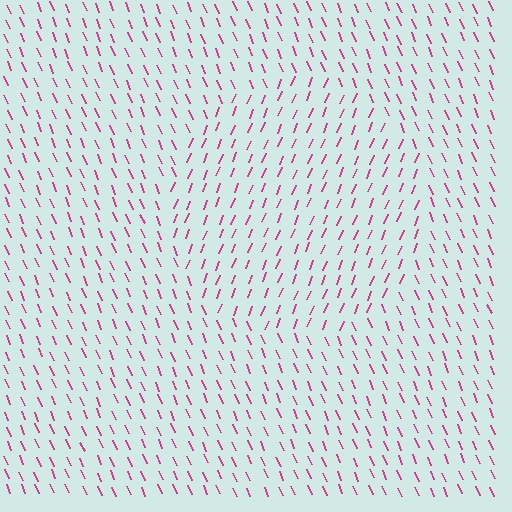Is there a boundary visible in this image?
Yes, there is a texture boundary formed by a change in line orientation.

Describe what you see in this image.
The image is filled with small magenta line segments. A circle region in the image has lines oriented differently from the surrounding lines, creating a visible texture boundary.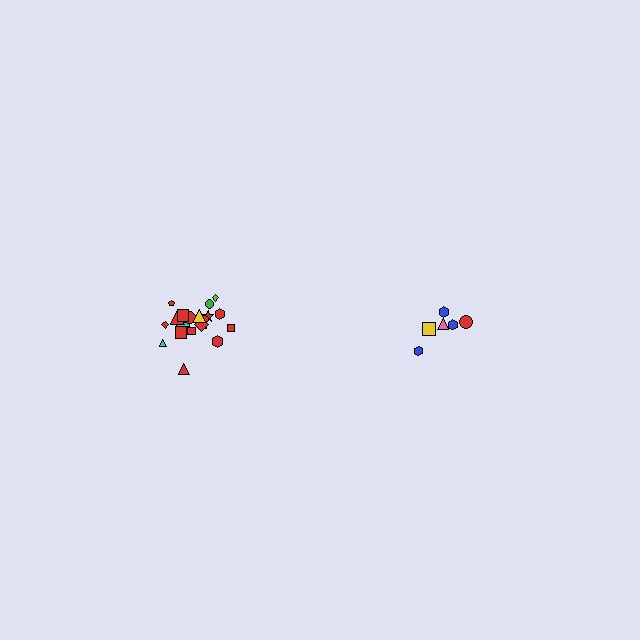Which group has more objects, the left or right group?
The left group.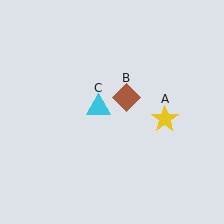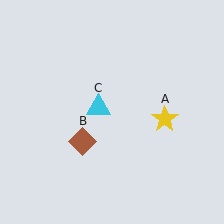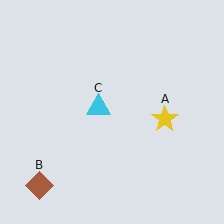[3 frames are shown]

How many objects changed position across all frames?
1 object changed position: brown diamond (object B).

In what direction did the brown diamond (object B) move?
The brown diamond (object B) moved down and to the left.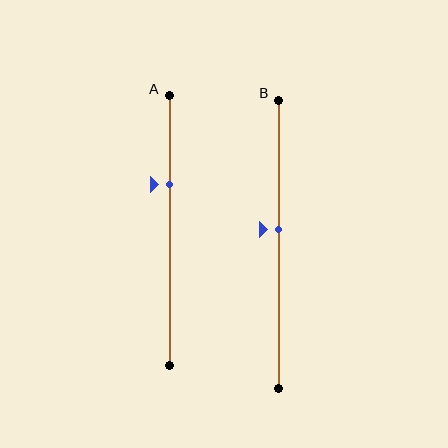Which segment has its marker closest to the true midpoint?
Segment B has its marker closest to the true midpoint.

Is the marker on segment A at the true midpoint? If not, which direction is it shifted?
No, the marker on segment A is shifted upward by about 17% of the segment length.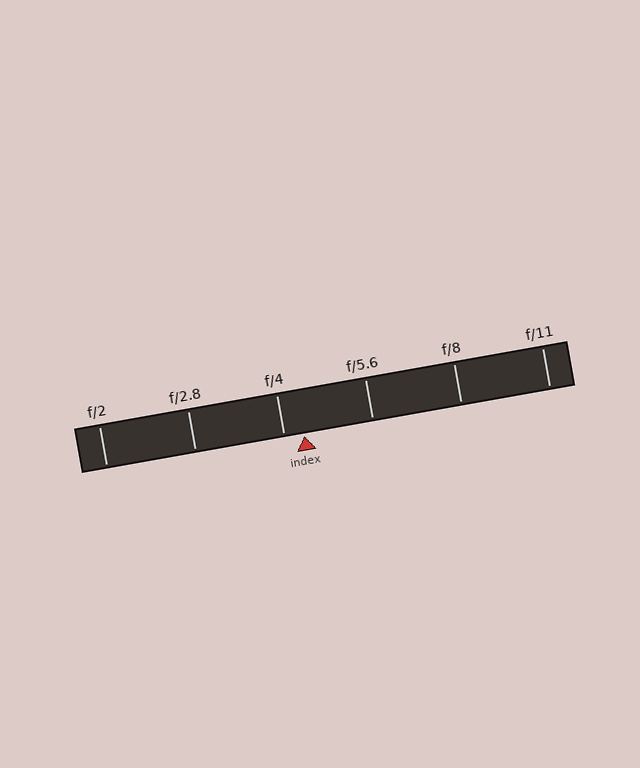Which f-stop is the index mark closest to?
The index mark is closest to f/4.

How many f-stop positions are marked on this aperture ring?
There are 6 f-stop positions marked.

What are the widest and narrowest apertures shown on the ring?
The widest aperture shown is f/2 and the narrowest is f/11.